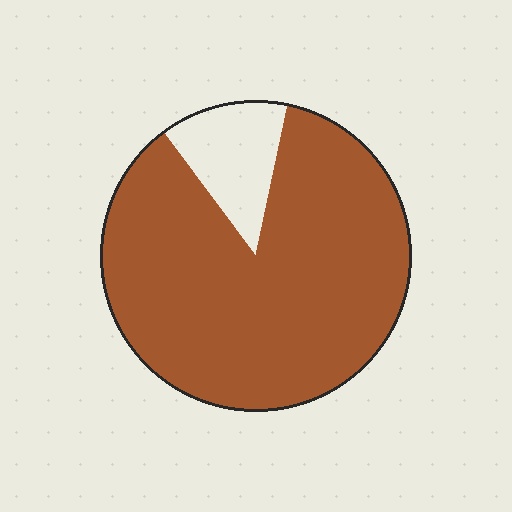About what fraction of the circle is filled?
About seven eighths (7/8).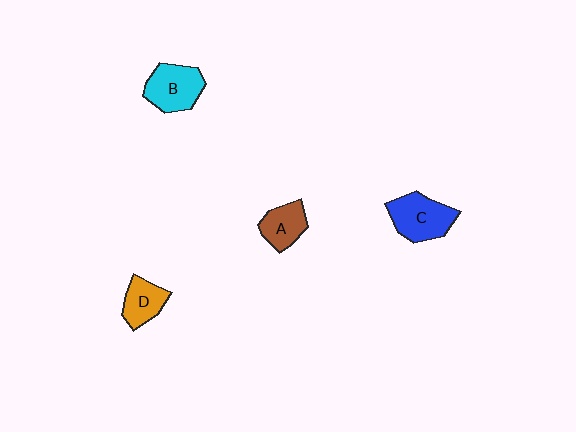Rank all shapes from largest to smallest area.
From largest to smallest: C (blue), B (cyan), A (brown), D (orange).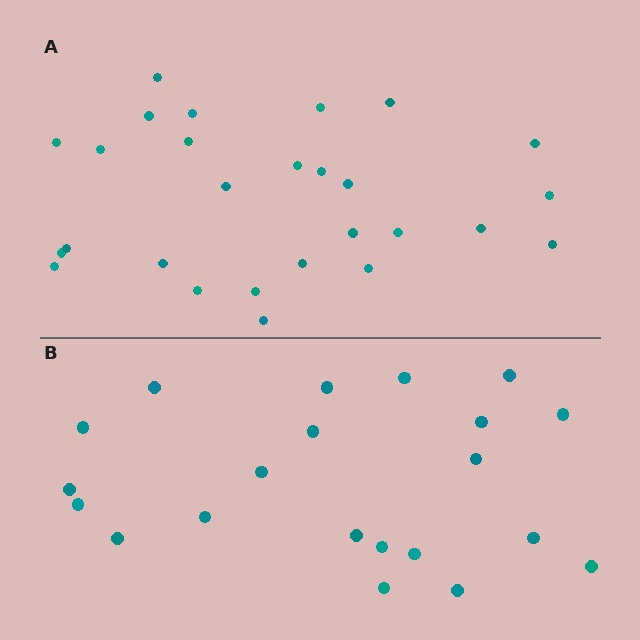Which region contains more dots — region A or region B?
Region A (the top region) has more dots.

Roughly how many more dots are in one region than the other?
Region A has about 6 more dots than region B.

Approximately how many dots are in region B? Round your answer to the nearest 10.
About 20 dots. (The exact count is 21, which rounds to 20.)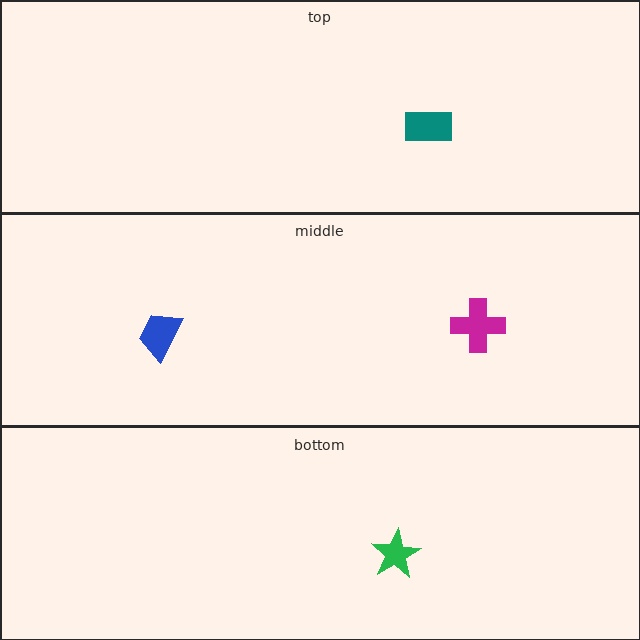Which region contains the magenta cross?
The middle region.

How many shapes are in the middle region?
2.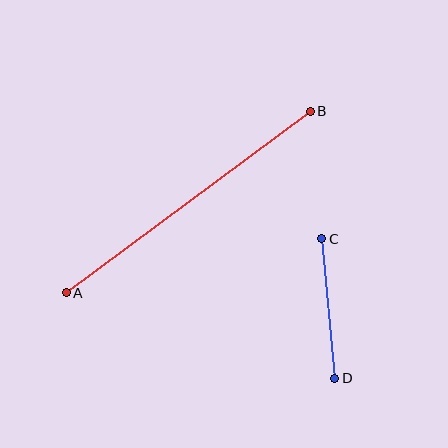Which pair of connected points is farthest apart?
Points A and B are farthest apart.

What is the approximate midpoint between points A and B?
The midpoint is at approximately (188, 202) pixels.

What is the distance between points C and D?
The distance is approximately 140 pixels.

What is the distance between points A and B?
The distance is approximately 304 pixels.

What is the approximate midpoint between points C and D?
The midpoint is at approximately (328, 309) pixels.